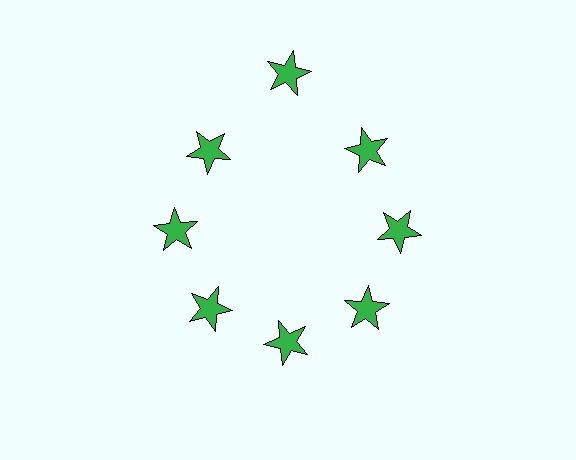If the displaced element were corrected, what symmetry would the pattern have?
It would have 8-fold rotational symmetry — the pattern would map onto itself every 45 degrees.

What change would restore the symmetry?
The symmetry would be restored by moving it inward, back onto the ring so that all 8 stars sit at equal angles and equal distance from the center.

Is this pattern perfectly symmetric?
No. The 8 green stars are arranged in a ring, but one element near the 12 o'clock position is pushed outward from the center, breaking the 8-fold rotational symmetry.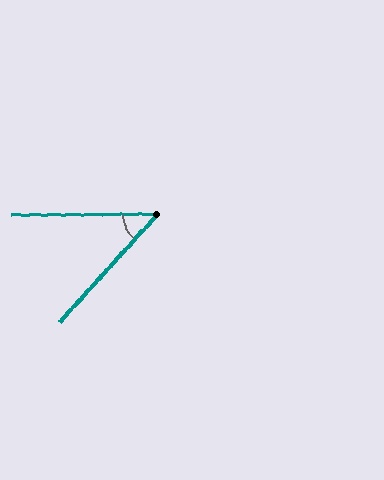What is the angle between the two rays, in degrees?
Approximately 47 degrees.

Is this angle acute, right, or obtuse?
It is acute.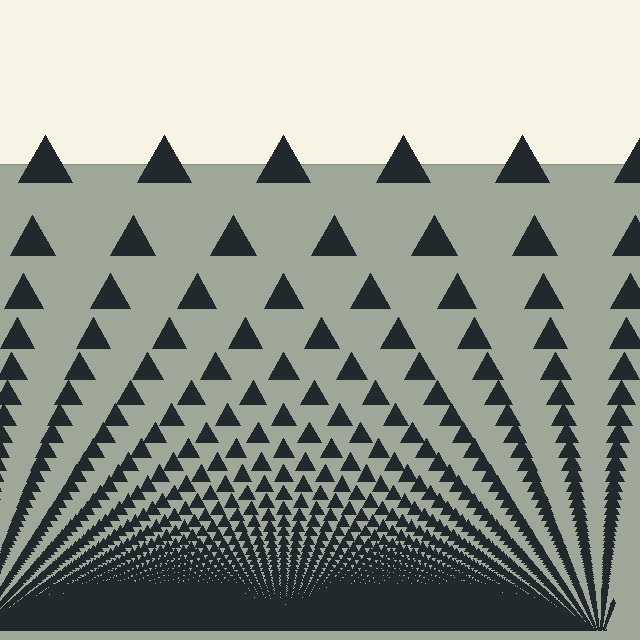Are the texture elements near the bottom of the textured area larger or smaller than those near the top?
Smaller. The gradient is inverted — elements near the bottom are smaller and denser.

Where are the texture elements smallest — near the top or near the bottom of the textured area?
Near the bottom.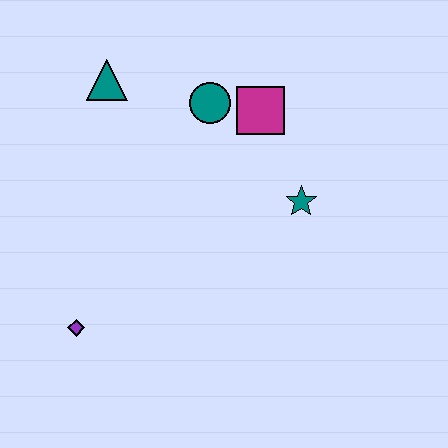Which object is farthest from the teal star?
The purple diamond is farthest from the teal star.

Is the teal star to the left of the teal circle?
No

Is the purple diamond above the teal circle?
No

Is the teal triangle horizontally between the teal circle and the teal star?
No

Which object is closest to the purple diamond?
The teal triangle is closest to the purple diamond.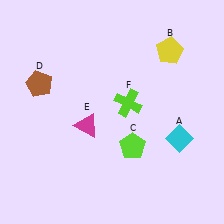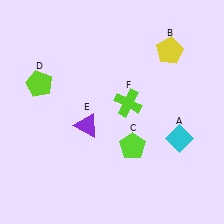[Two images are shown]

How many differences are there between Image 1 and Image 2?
There are 2 differences between the two images.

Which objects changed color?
D changed from brown to lime. E changed from magenta to purple.